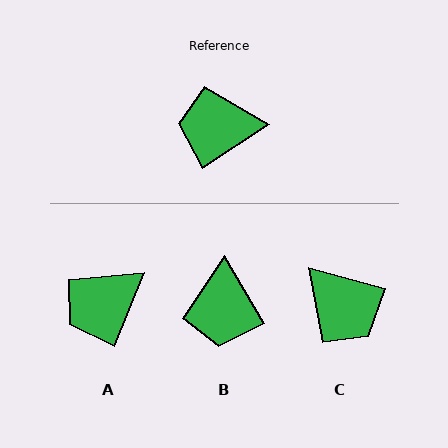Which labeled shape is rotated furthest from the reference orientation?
C, about 131 degrees away.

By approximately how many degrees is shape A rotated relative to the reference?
Approximately 35 degrees counter-clockwise.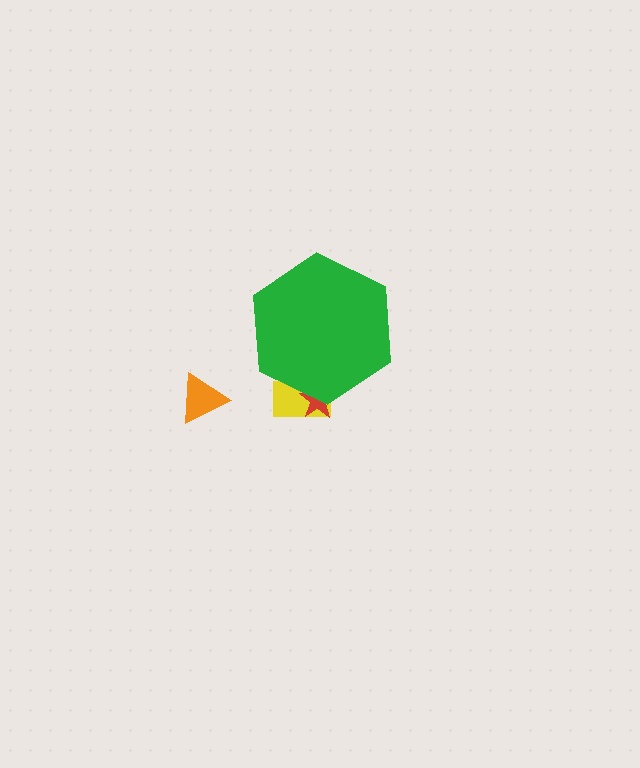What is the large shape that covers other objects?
A green hexagon.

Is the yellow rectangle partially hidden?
Yes, the yellow rectangle is partially hidden behind the green hexagon.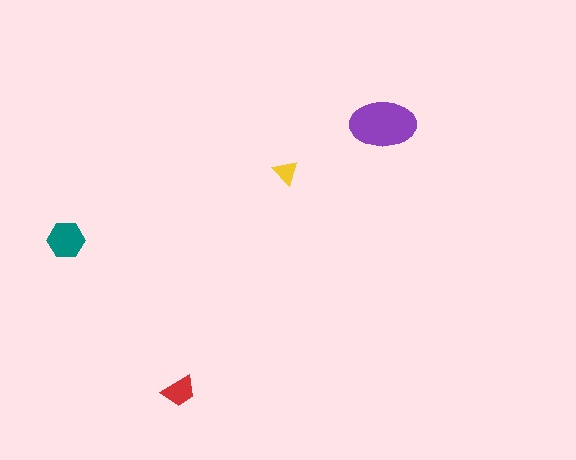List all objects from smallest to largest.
The yellow triangle, the red trapezoid, the teal hexagon, the purple ellipse.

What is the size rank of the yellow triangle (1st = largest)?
4th.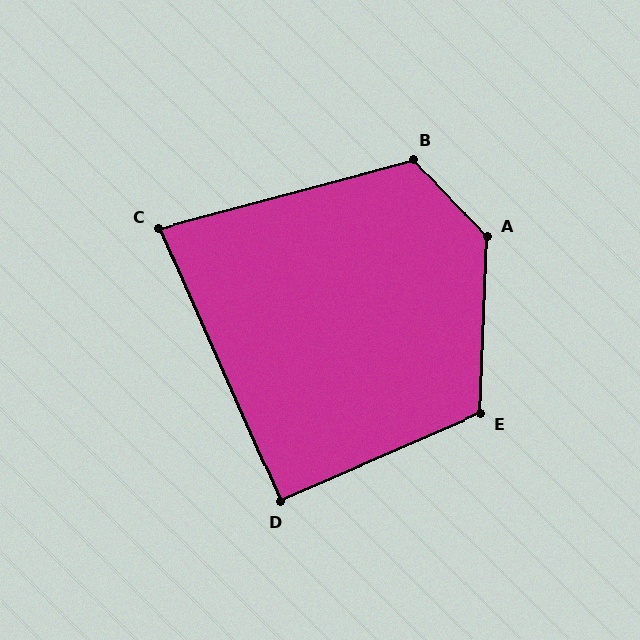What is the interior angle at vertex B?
Approximately 118 degrees (obtuse).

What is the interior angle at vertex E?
Approximately 116 degrees (obtuse).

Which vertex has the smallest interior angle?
C, at approximately 81 degrees.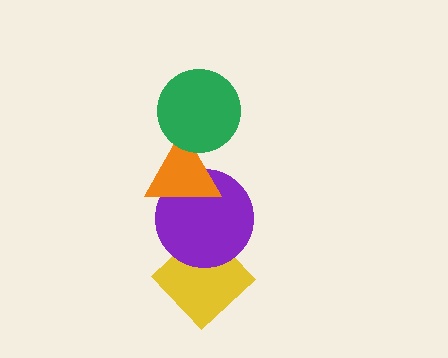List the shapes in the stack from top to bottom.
From top to bottom: the green circle, the orange triangle, the purple circle, the yellow diamond.